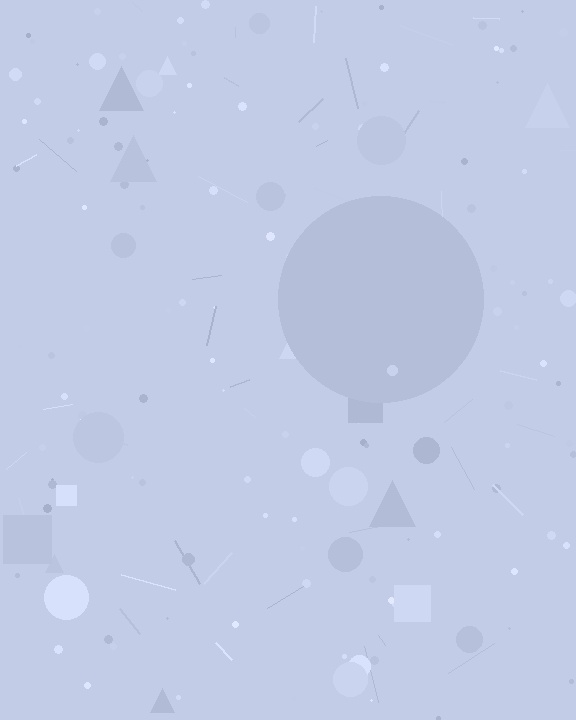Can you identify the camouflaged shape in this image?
The camouflaged shape is a circle.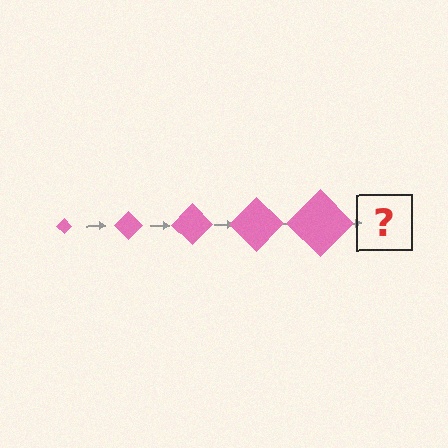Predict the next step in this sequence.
The next step is a pink diamond, larger than the previous one.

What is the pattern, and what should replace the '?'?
The pattern is that the diamond gets progressively larger each step. The '?' should be a pink diamond, larger than the previous one.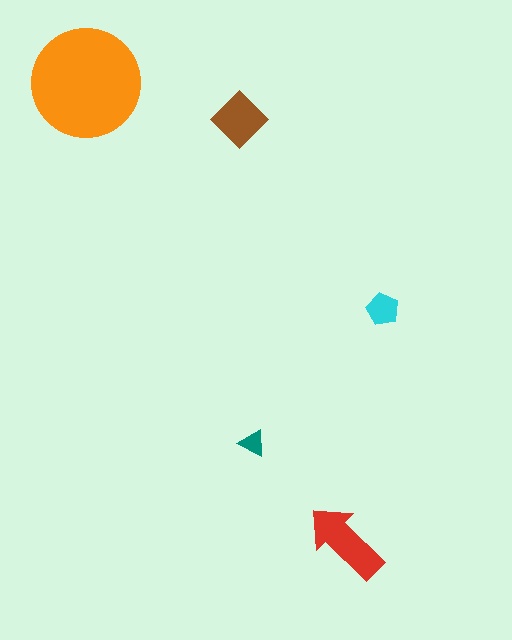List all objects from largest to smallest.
The orange circle, the red arrow, the brown diamond, the cyan pentagon, the teal triangle.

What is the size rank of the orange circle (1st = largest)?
1st.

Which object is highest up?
The orange circle is topmost.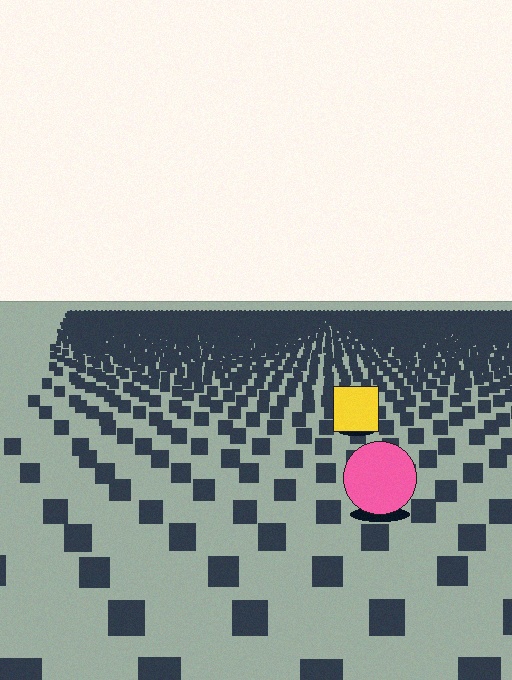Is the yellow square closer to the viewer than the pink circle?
No. The pink circle is closer — you can tell from the texture gradient: the ground texture is coarser near it.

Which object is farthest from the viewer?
The yellow square is farthest from the viewer. It appears smaller and the ground texture around it is denser.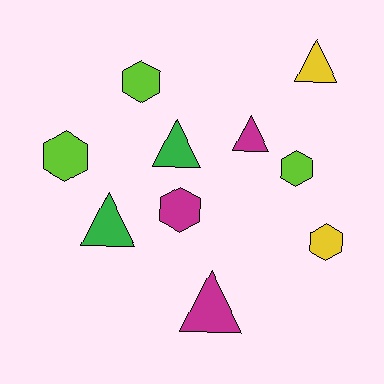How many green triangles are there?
There are 2 green triangles.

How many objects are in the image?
There are 10 objects.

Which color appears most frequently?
Magenta, with 3 objects.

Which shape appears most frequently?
Triangle, with 5 objects.